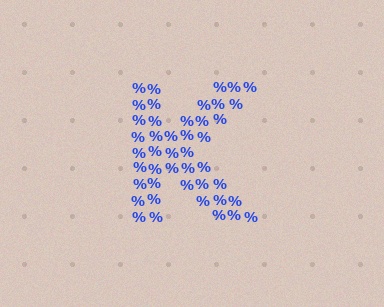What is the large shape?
The large shape is the letter K.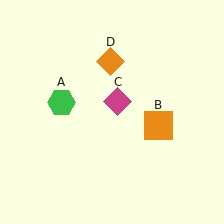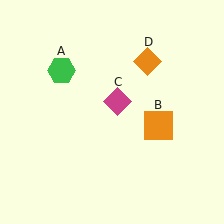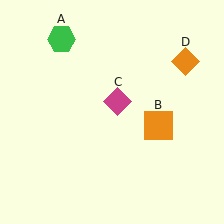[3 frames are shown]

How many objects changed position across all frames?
2 objects changed position: green hexagon (object A), orange diamond (object D).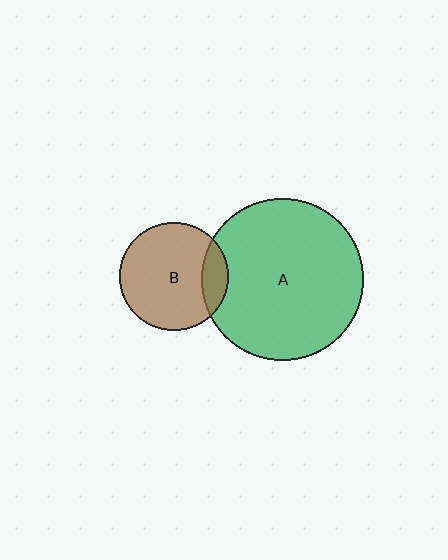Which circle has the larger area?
Circle A (green).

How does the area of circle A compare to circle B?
Approximately 2.2 times.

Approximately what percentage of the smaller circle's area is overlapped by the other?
Approximately 15%.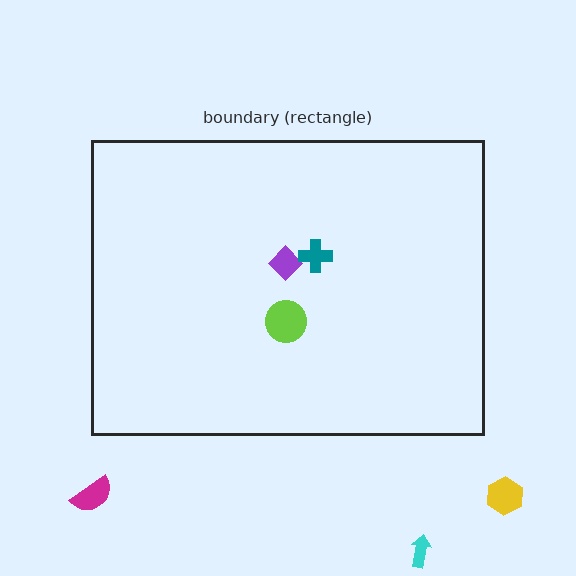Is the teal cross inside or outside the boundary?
Inside.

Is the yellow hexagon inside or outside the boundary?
Outside.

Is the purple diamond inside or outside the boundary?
Inside.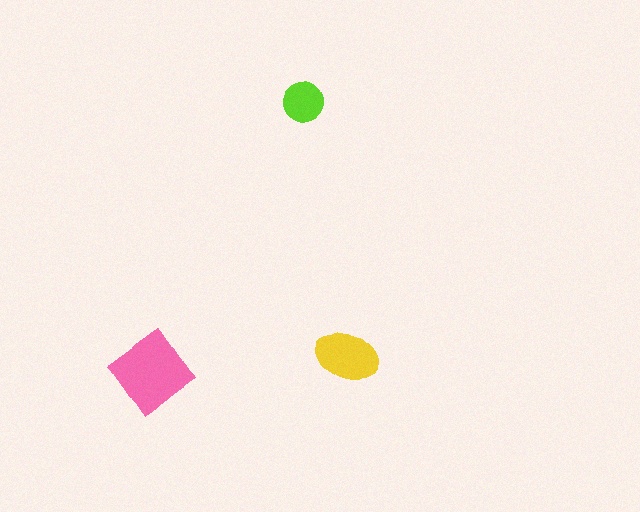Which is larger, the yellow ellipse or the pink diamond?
The pink diamond.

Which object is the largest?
The pink diamond.